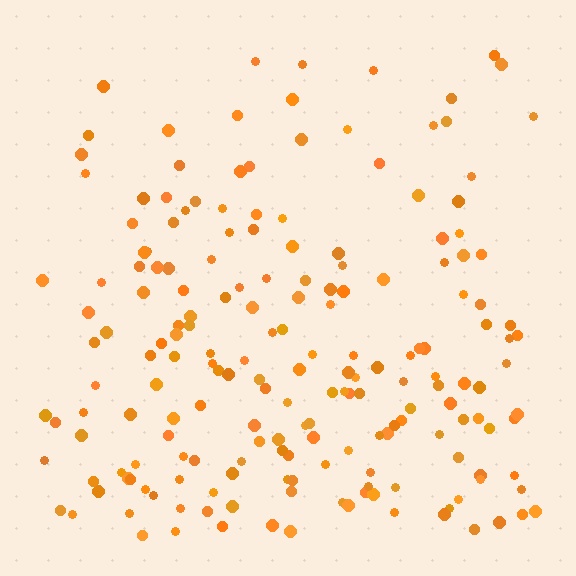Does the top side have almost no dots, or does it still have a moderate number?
Still a moderate number, just noticeably fewer than the bottom.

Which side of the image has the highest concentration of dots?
The bottom.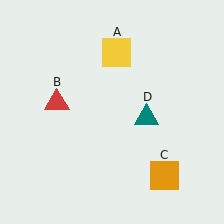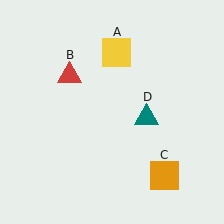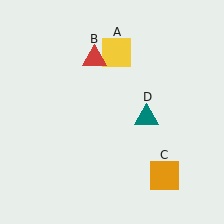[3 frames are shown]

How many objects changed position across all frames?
1 object changed position: red triangle (object B).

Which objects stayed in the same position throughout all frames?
Yellow square (object A) and orange square (object C) and teal triangle (object D) remained stationary.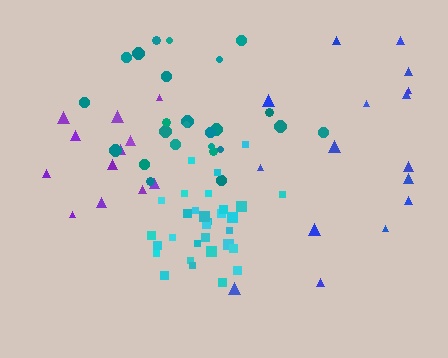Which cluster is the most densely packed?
Cyan.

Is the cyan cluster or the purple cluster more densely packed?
Cyan.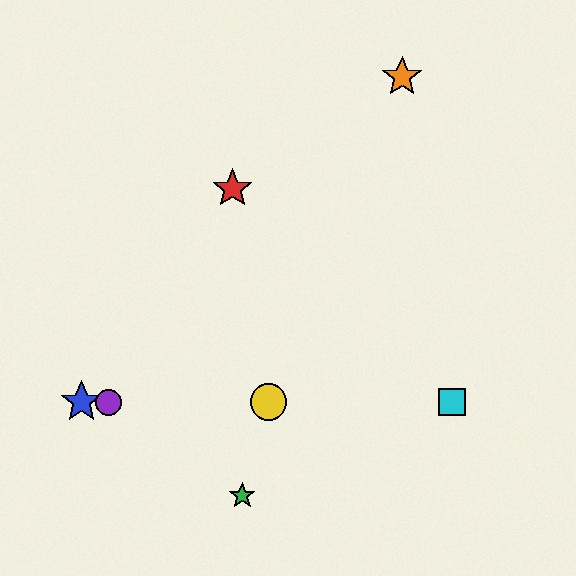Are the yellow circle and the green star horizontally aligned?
No, the yellow circle is at y≈402 and the green star is at y≈496.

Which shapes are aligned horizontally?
The blue star, the yellow circle, the purple circle, the cyan square are aligned horizontally.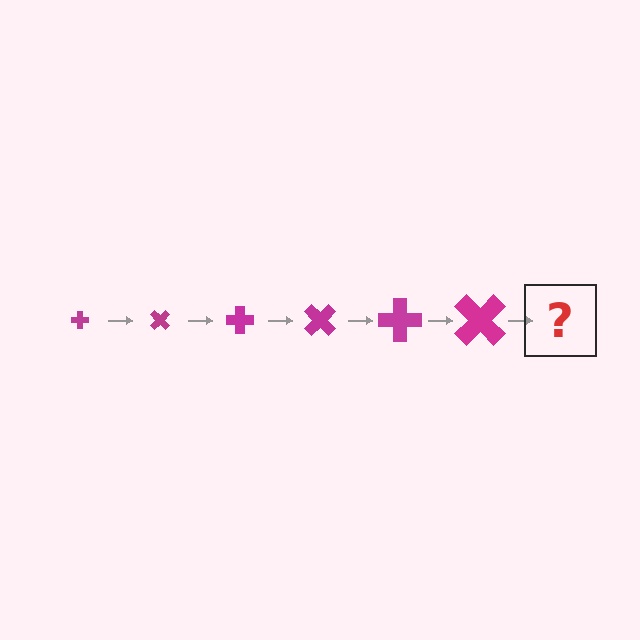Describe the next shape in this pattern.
It should be a cross, larger than the previous one and rotated 270 degrees from the start.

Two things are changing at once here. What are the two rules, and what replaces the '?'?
The two rules are that the cross grows larger each step and it rotates 45 degrees each step. The '?' should be a cross, larger than the previous one and rotated 270 degrees from the start.